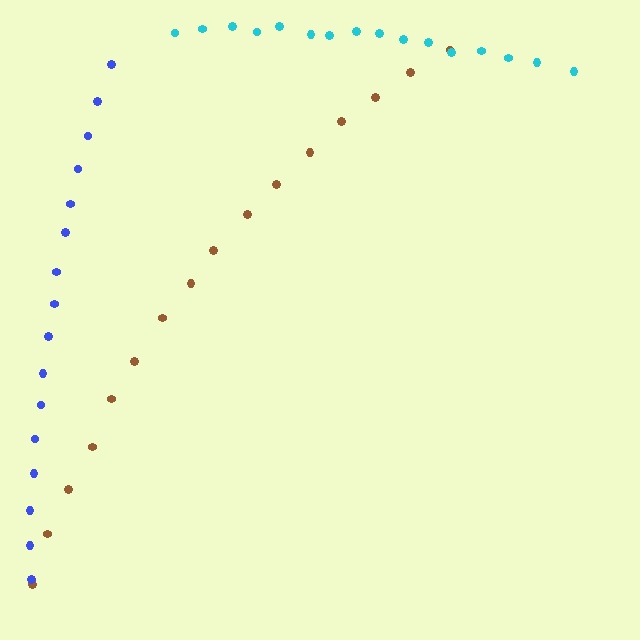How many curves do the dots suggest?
There are 3 distinct paths.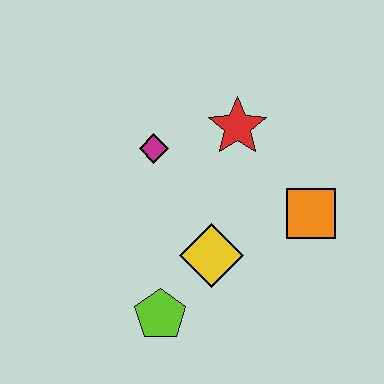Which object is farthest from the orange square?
The lime pentagon is farthest from the orange square.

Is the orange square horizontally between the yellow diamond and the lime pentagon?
No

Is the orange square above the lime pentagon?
Yes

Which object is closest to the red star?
The magenta diamond is closest to the red star.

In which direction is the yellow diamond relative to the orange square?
The yellow diamond is to the left of the orange square.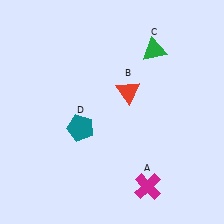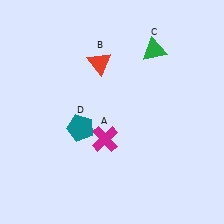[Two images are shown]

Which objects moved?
The objects that moved are: the magenta cross (A), the red triangle (B).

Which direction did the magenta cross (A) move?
The magenta cross (A) moved up.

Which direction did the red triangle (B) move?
The red triangle (B) moved left.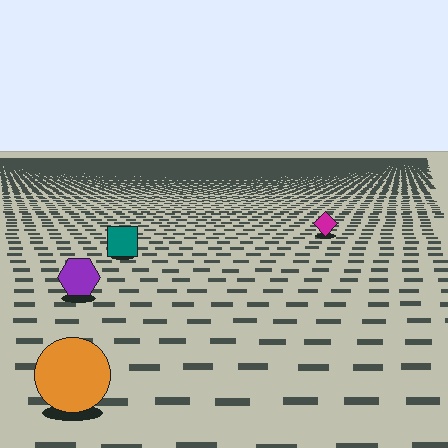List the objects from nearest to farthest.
From nearest to farthest: the orange circle, the purple hexagon, the teal square, the magenta diamond.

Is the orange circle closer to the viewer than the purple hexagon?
Yes. The orange circle is closer — you can tell from the texture gradient: the ground texture is coarser near it.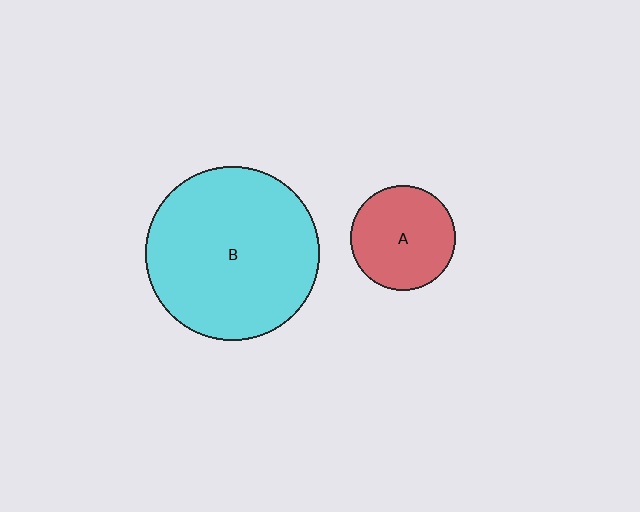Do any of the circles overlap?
No, none of the circles overlap.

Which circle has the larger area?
Circle B (cyan).